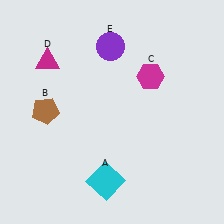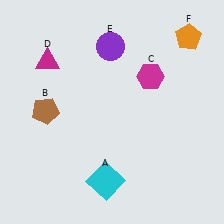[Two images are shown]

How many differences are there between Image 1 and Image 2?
There is 1 difference between the two images.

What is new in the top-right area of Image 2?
An orange pentagon (F) was added in the top-right area of Image 2.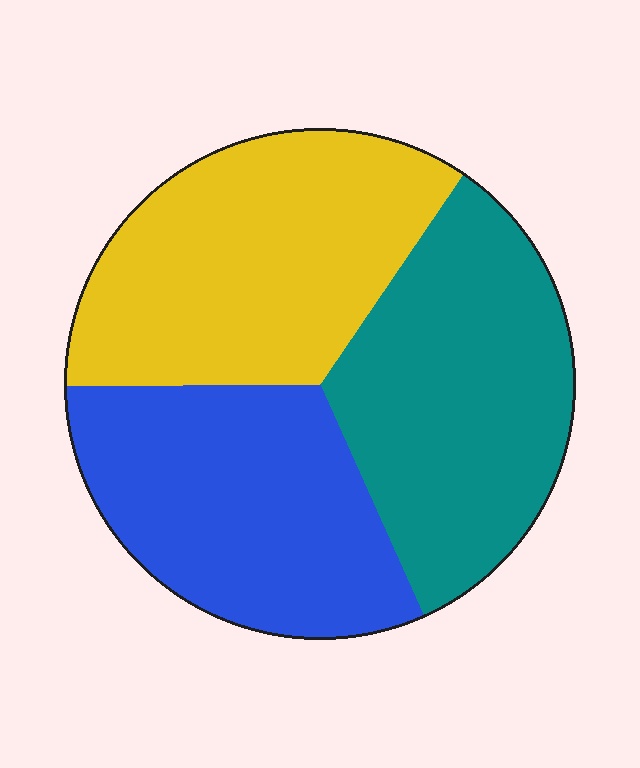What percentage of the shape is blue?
Blue covers around 30% of the shape.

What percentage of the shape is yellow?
Yellow covers around 35% of the shape.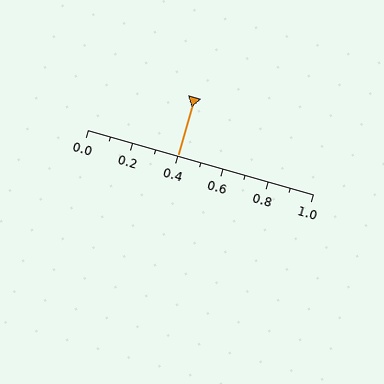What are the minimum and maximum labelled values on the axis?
The axis runs from 0.0 to 1.0.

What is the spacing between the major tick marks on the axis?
The major ticks are spaced 0.2 apart.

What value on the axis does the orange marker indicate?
The marker indicates approximately 0.4.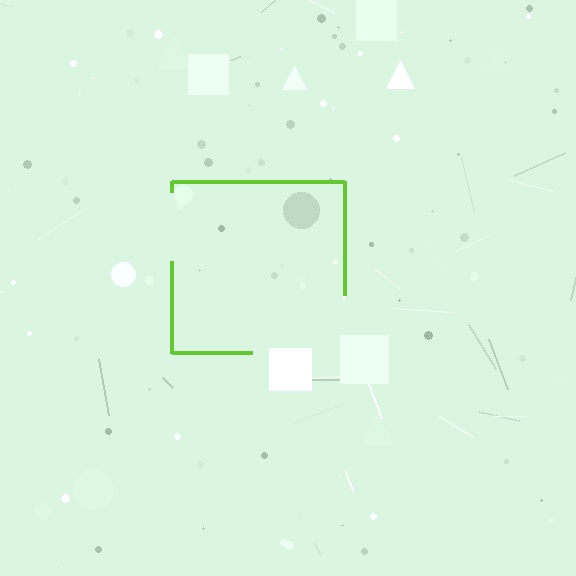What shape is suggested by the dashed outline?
The dashed outline suggests a square.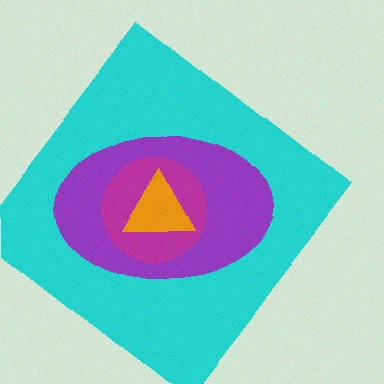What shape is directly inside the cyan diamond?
The purple ellipse.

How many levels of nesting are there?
4.